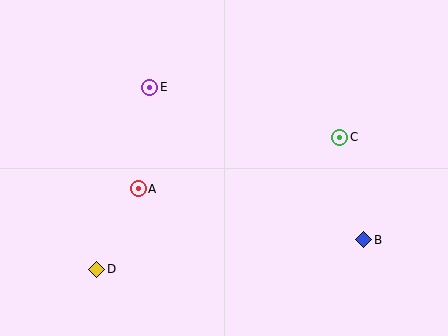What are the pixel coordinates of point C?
Point C is at (340, 137).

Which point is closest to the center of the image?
Point A at (138, 189) is closest to the center.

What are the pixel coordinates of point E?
Point E is at (150, 87).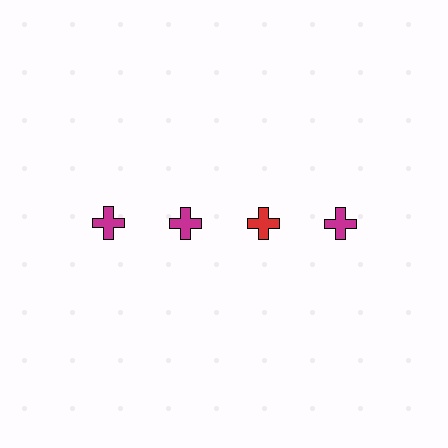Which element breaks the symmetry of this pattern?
The red cross in the top row, center column breaks the symmetry. All other shapes are magenta crosses.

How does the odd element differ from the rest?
It has a different color: red instead of magenta.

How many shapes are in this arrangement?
There are 4 shapes arranged in a grid pattern.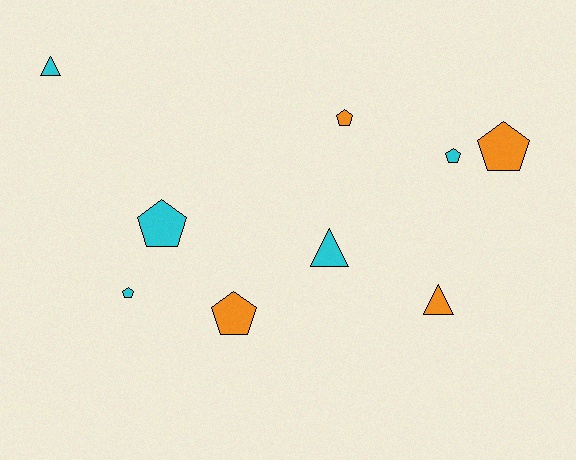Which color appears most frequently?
Cyan, with 5 objects.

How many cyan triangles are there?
There are 2 cyan triangles.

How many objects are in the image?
There are 9 objects.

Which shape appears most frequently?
Pentagon, with 6 objects.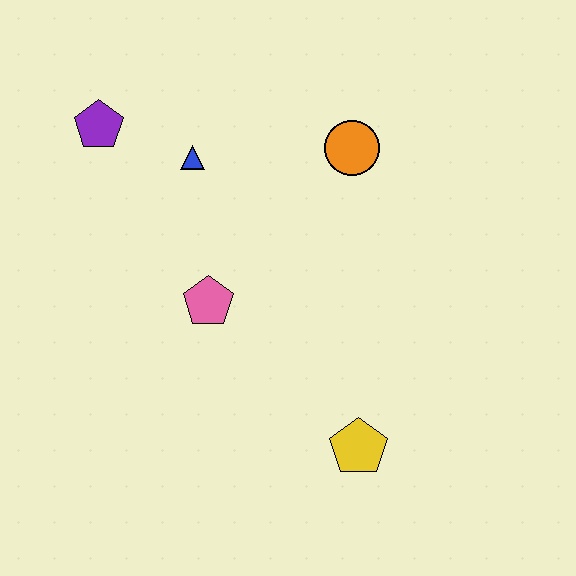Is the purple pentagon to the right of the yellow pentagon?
No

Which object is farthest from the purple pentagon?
The yellow pentagon is farthest from the purple pentagon.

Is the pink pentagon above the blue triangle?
No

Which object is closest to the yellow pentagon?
The pink pentagon is closest to the yellow pentagon.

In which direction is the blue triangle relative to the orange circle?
The blue triangle is to the left of the orange circle.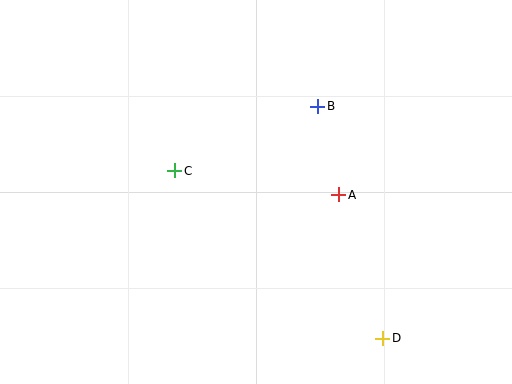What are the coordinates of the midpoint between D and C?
The midpoint between D and C is at (279, 255).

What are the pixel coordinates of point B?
Point B is at (318, 106).